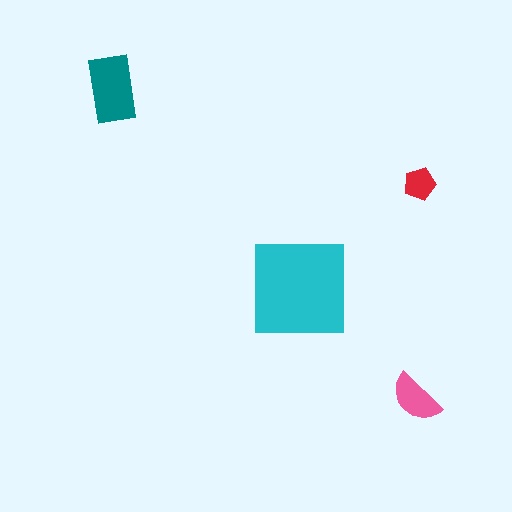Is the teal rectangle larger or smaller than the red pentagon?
Larger.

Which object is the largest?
The cyan square.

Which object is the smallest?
The red pentagon.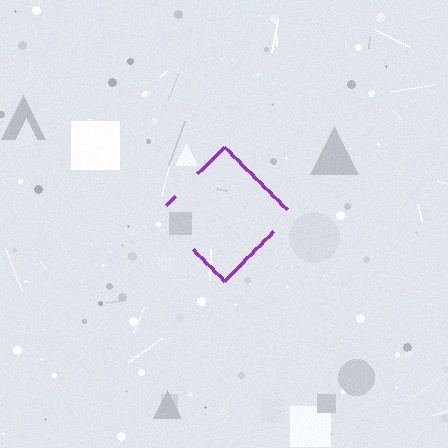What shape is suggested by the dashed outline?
The dashed outline suggests a diamond.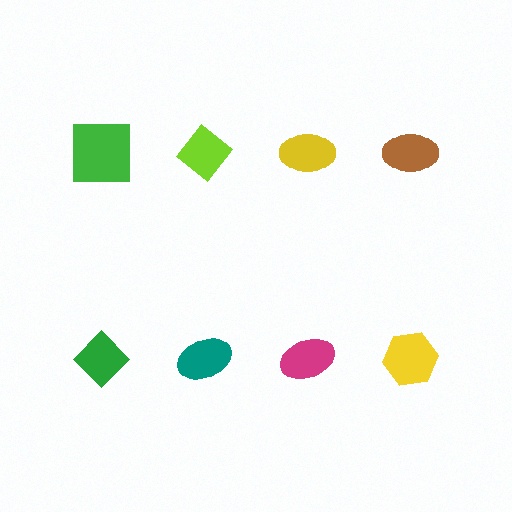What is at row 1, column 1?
A green square.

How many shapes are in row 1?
4 shapes.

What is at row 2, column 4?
A yellow hexagon.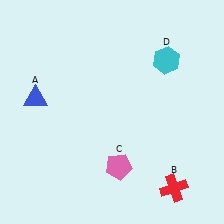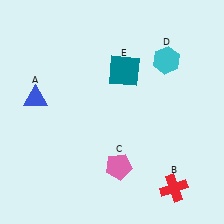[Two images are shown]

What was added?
A teal square (E) was added in Image 2.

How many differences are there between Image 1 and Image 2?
There is 1 difference between the two images.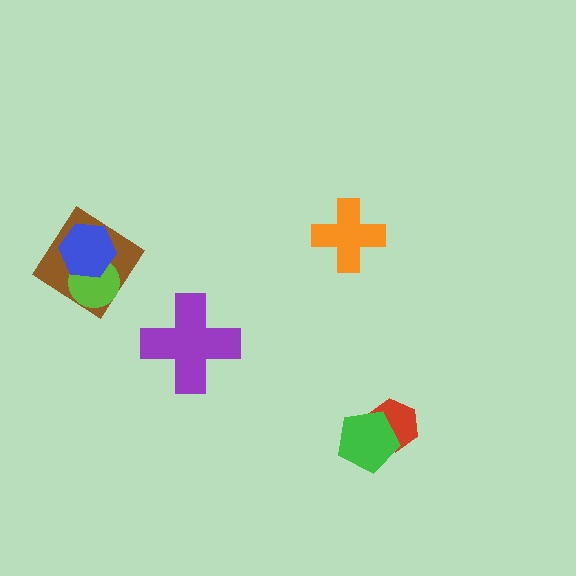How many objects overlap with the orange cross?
0 objects overlap with the orange cross.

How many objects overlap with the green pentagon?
1 object overlaps with the green pentagon.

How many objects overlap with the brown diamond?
2 objects overlap with the brown diamond.